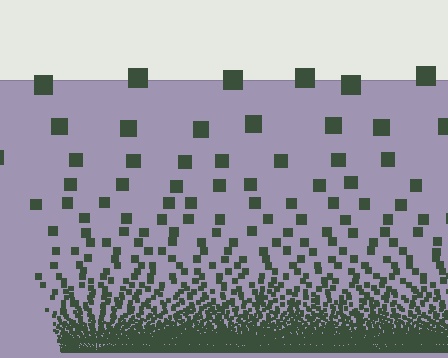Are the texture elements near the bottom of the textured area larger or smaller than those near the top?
Smaller. The gradient is inverted — elements near the bottom are smaller and denser.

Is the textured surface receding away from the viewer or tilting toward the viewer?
The surface appears to tilt toward the viewer. Texture elements get larger and sparser toward the top.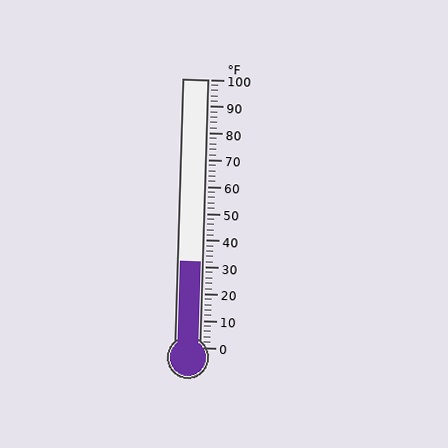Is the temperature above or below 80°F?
The temperature is below 80°F.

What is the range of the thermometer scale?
The thermometer scale ranges from 0°F to 100°F.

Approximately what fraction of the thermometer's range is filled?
The thermometer is filled to approximately 30% of its range.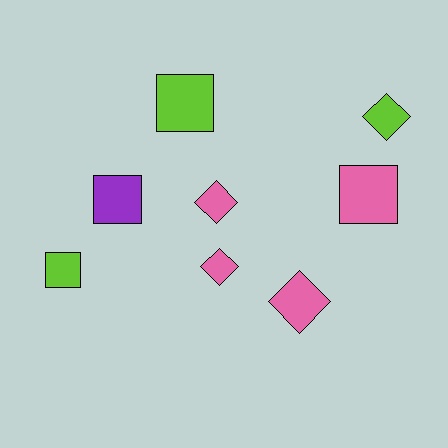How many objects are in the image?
There are 8 objects.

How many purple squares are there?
There is 1 purple square.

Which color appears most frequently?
Pink, with 4 objects.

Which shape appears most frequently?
Square, with 4 objects.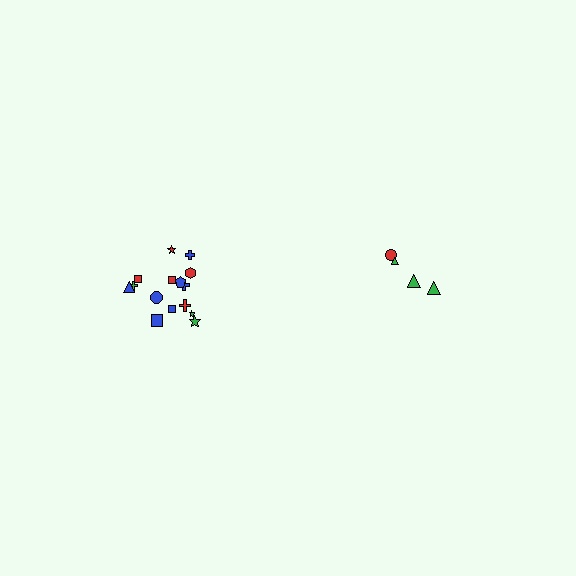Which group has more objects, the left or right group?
The left group.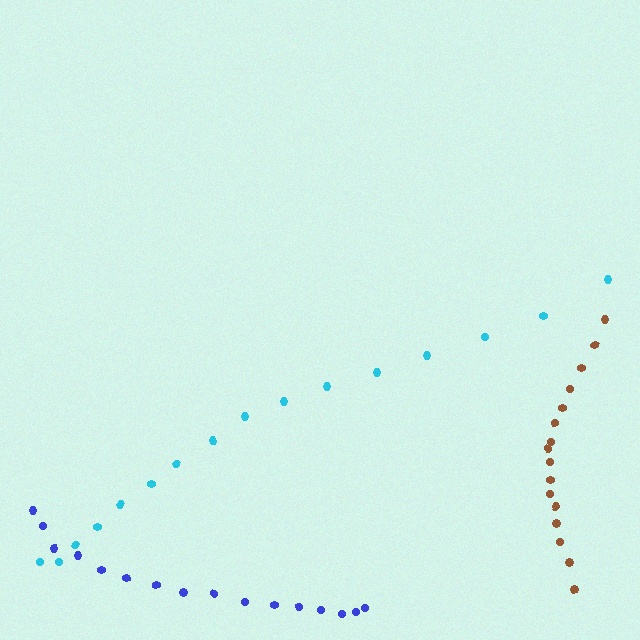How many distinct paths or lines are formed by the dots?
There are 3 distinct paths.